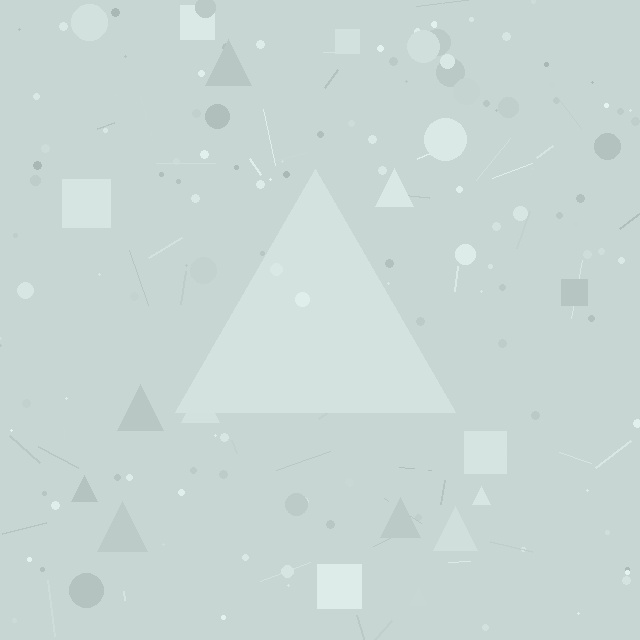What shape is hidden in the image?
A triangle is hidden in the image.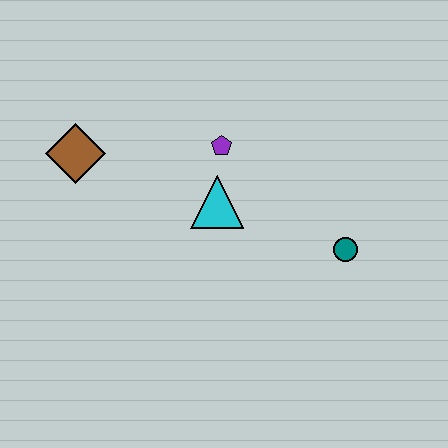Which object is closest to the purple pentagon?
The cyan triangle is closest to the purple pentagon.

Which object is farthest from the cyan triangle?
The brown diamond is farthest from the cyan triangle.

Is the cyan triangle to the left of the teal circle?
Yes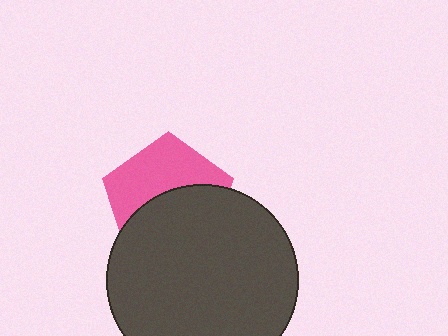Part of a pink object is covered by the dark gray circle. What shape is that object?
It is a pentagon.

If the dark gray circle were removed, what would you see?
You would see the complete pink pentagon.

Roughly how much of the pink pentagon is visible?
About half of it is visible (roughly 48%).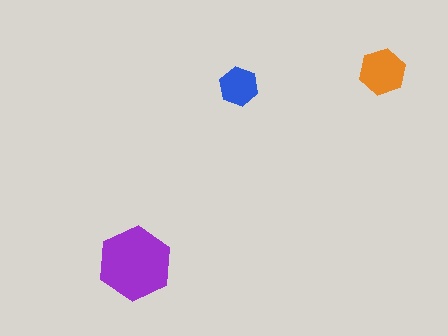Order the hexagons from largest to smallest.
the purple one, the orange one, the blue one.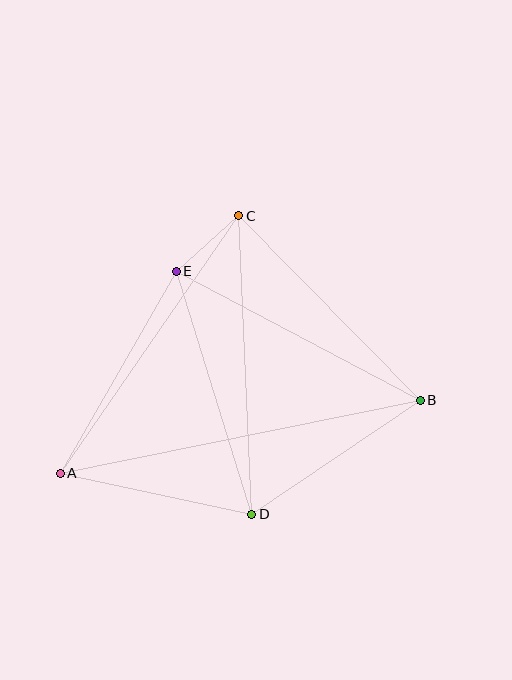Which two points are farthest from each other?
Points A and B are farthest from each other.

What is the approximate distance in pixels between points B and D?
The distance between B and D is approximately 203 pixels.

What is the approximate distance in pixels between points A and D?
The distance between A and D is approximately 196 pixels.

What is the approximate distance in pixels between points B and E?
The distance between B and E is approximately 276 pixels.